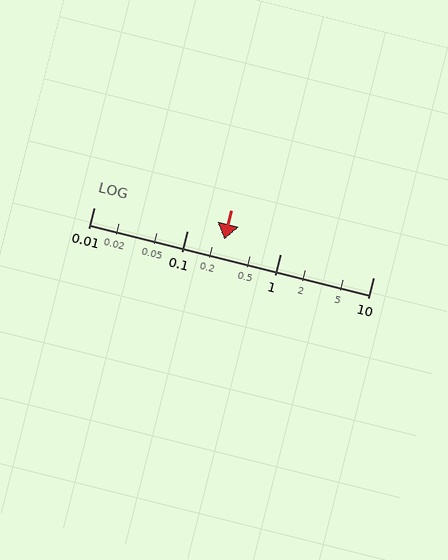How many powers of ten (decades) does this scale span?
The scale spans 3 decades, from 0.01 to 10.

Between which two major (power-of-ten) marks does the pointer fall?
The pointer is between 0.1 and 1.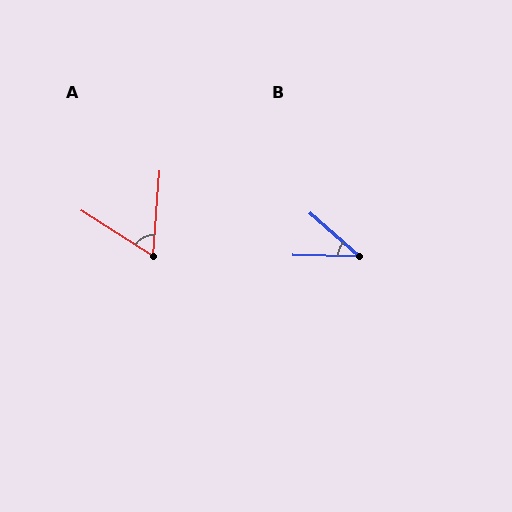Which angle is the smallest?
B, at approximately 40 degrees.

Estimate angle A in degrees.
Approximately 62 degrees.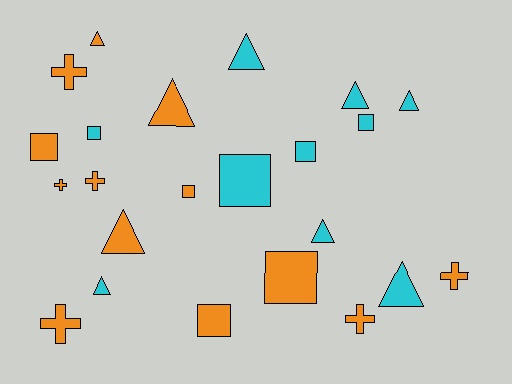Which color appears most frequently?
Orange, with 13 objects.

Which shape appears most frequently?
Triangle, with 9 objects.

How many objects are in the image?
There are 23 objects.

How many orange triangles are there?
There are 3 orange triangles.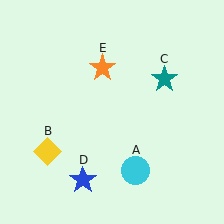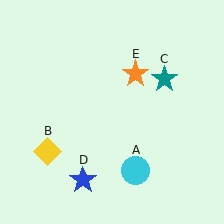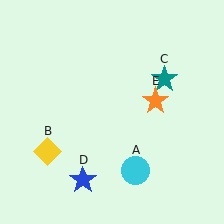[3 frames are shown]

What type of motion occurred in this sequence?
The orange star (object E) rotated clockwise around the center of the scene.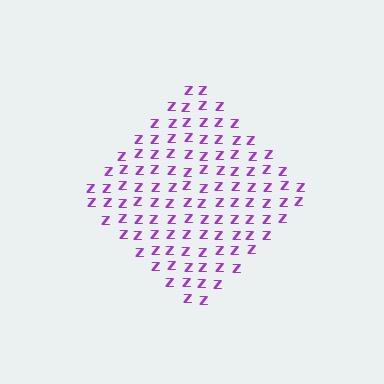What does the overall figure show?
The overall figure shows a diamond.